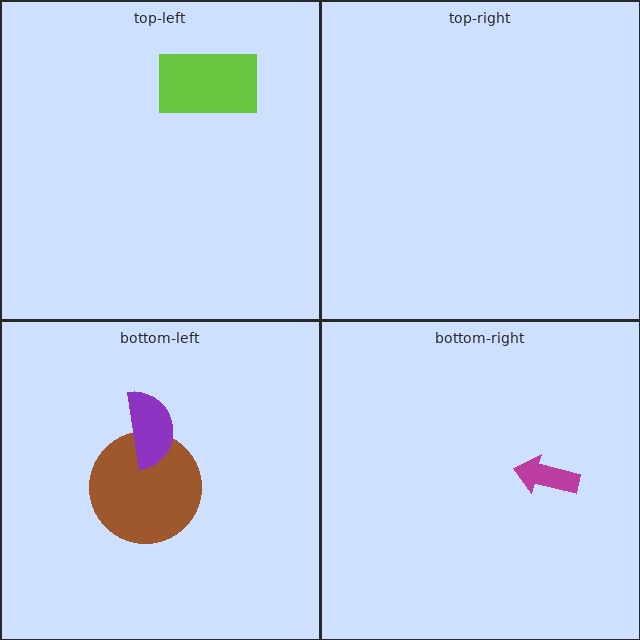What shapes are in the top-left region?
The lime rectangle.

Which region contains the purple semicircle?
The bottom-left region.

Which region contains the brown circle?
The bottom-left region.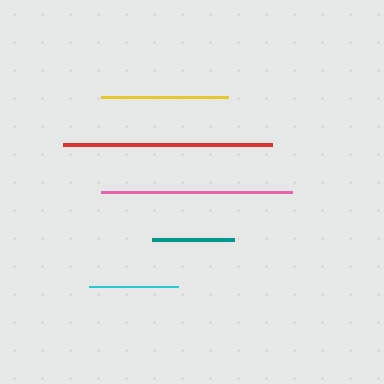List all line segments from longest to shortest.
From longest to shortest: red, pink, yellow, cyan, teal.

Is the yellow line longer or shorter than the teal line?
The yellow line is longer than the teal line.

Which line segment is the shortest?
The teal line is the shortest at approximately 82 pixels.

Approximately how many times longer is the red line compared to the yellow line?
The red line is approximately 1.6 times the length of the yellow line.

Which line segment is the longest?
The red line is the longest at approximately 209 pixels.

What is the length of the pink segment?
The pink segment is approximately 191 pixels long.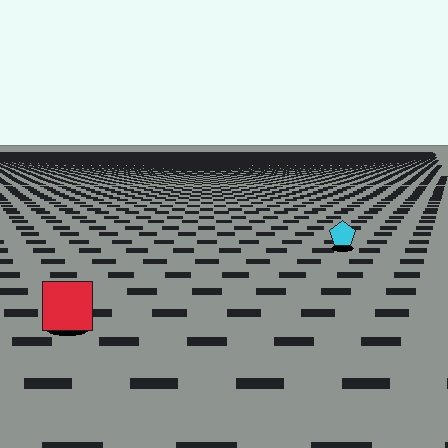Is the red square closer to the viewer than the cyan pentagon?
Yes. The red square is closer — you can tell from the texture gradient: the ground texture is coarser near it.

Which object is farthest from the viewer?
The cyan pentagon is farthest from the viewer. It appears smaller and the ground texture around it is denser.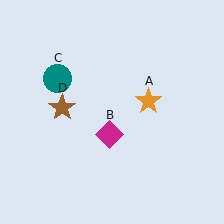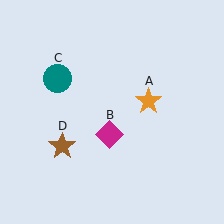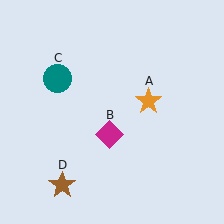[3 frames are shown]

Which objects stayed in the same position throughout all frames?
Orange star (object A) and magenta diamond (object B) and teal circle (object C) remained stationary.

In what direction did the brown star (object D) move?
The brown star (object D) moved down.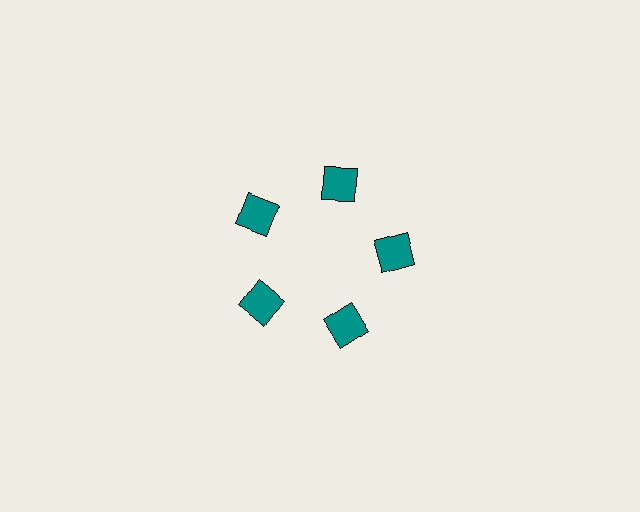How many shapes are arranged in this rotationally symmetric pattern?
There are 5 shapes, arranged in 5 groups of 1.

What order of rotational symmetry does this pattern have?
This pattern has 5-fold rotational symmetry.